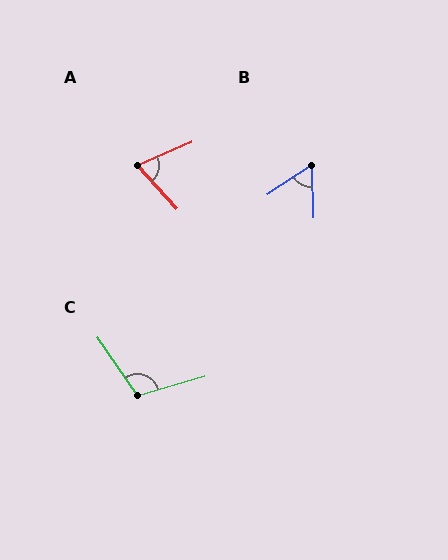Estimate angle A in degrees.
Approximately 71 degrees.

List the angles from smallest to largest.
B (59°), A (71°), C (108°).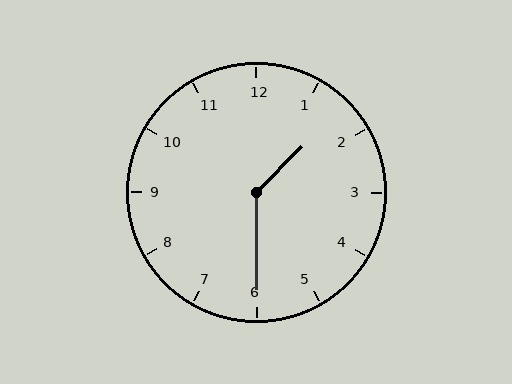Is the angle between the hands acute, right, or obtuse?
It is obtuse.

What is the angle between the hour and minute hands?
Approximately 135 degrees.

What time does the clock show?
1:30.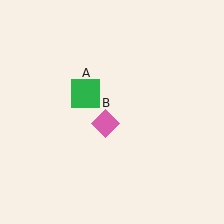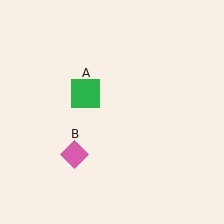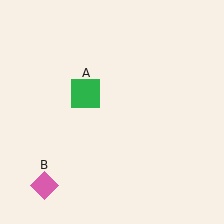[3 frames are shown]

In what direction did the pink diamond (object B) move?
The pink diamond (object B) moved down and to the left.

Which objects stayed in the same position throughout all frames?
Green square (object A) remained stationary.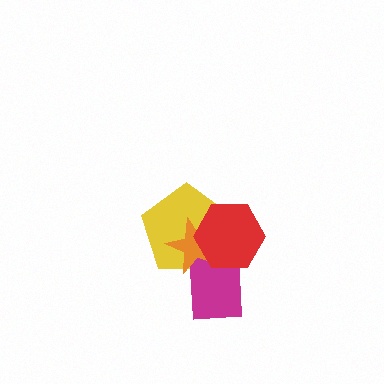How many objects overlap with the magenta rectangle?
3 objects overlap with the magenta rectangle.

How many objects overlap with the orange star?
3 objects overlap with the orange star.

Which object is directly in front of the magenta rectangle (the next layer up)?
The orange star is directly in front of the magenta rectangle.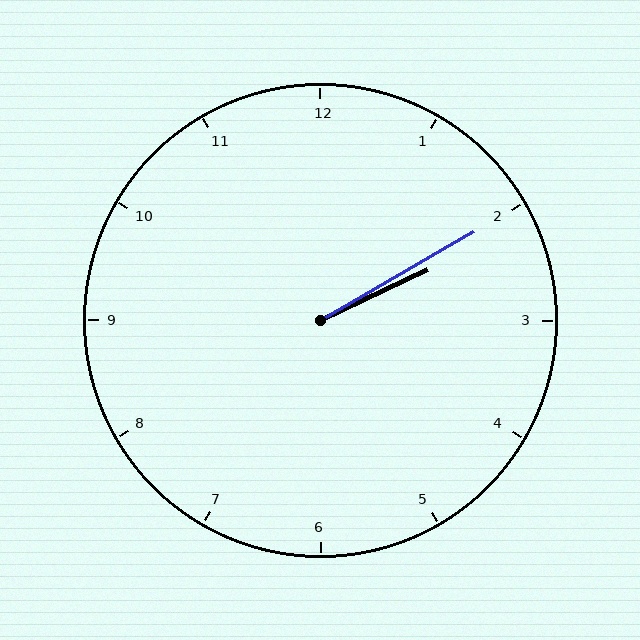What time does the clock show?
2:10.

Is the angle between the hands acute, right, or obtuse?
It is acute.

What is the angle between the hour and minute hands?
Approximately 5 degrees.